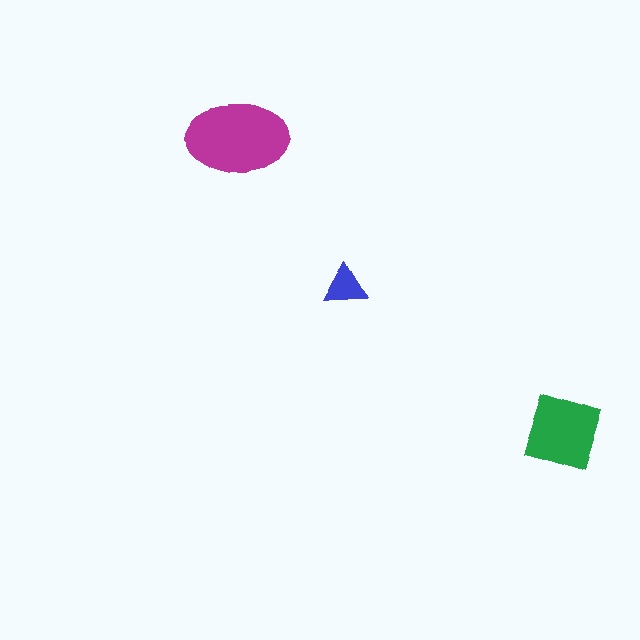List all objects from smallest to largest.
The blue triangle, the green square, the magenta ellipse.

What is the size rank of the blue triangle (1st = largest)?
3rd.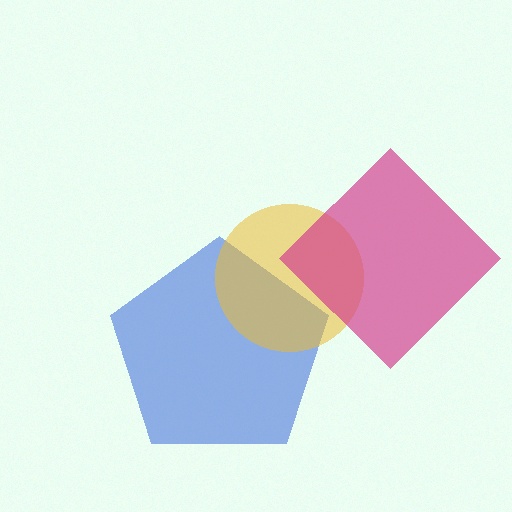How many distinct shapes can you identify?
There are 3 distinct shapes: a blue pentagon, a yellow circle, a magenta diamond.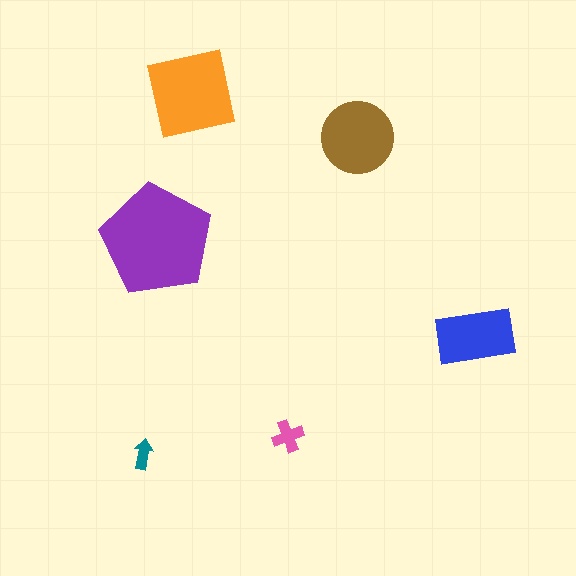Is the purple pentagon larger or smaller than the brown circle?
Larger.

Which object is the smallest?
The teal arrow.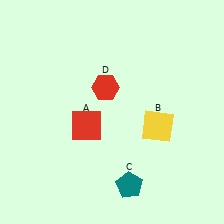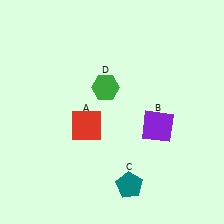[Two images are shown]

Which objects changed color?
B changed from yellow to purple. D changed from red to green.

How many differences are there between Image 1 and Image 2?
There are 2 differences between the two images.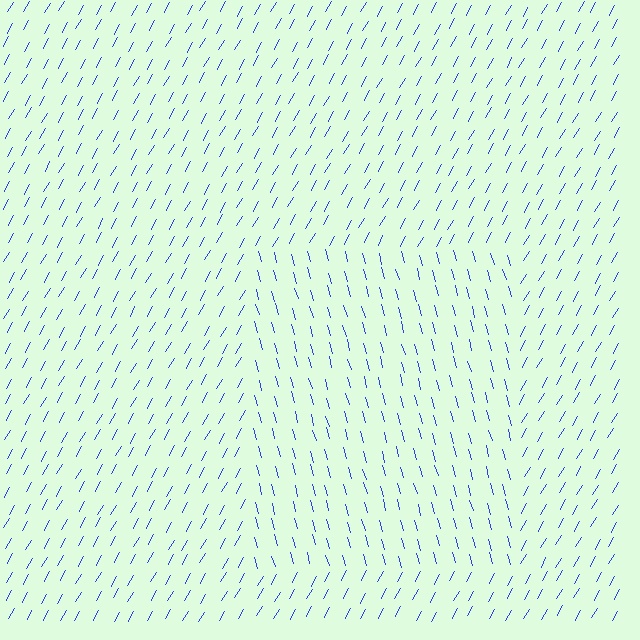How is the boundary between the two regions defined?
The boundary is defined purely by a change in line orientation (approximately 45 degrees difference). All lines are the same color and thickness.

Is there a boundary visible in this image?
Yes, there is a texture boundary formed by a change in line orientation.